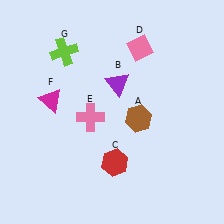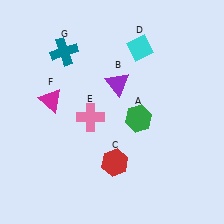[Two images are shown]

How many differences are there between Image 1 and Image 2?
There are 3 differences between the two images.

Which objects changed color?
A changed from brown to green. D changed from pink to cyan. G changed from lime to teal.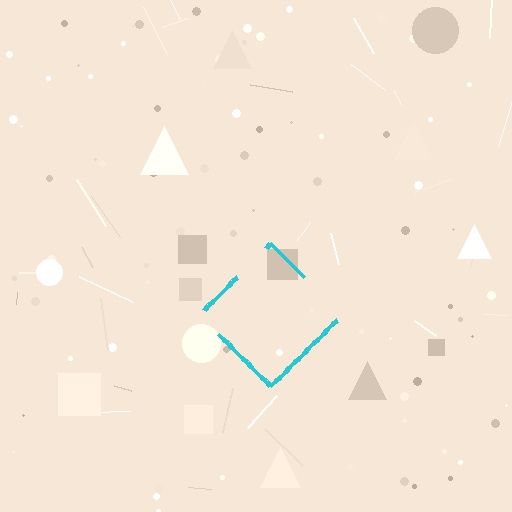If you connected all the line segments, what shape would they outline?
They would outline a diamond.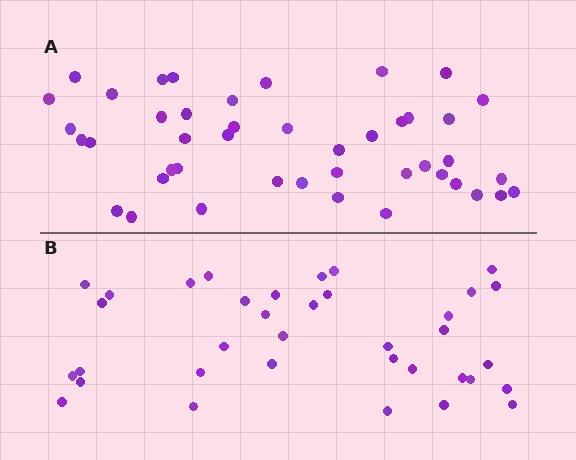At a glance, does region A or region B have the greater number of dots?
Region A (the top region) has more dots.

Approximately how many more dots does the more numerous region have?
Region A has roughly 8 or so more dots than region B.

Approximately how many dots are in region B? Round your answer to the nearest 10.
About 40 dots. (The exact count is 36, which rounds to 40.)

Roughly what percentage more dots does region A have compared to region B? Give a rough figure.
About 20% more.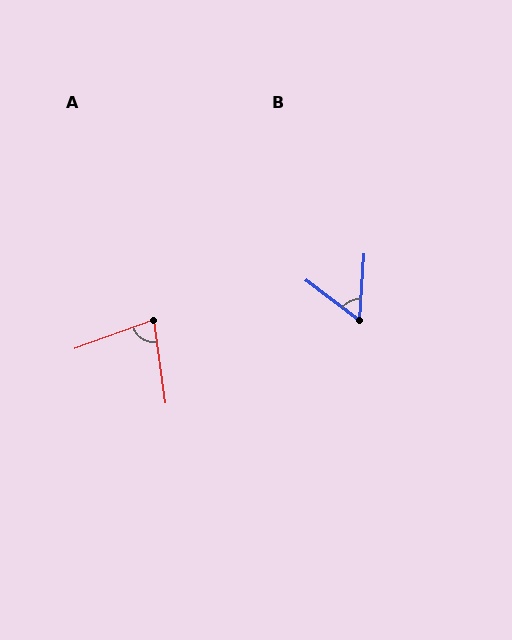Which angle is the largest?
A, at approximately 78 degrees.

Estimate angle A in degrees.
Approximately 78 degrees.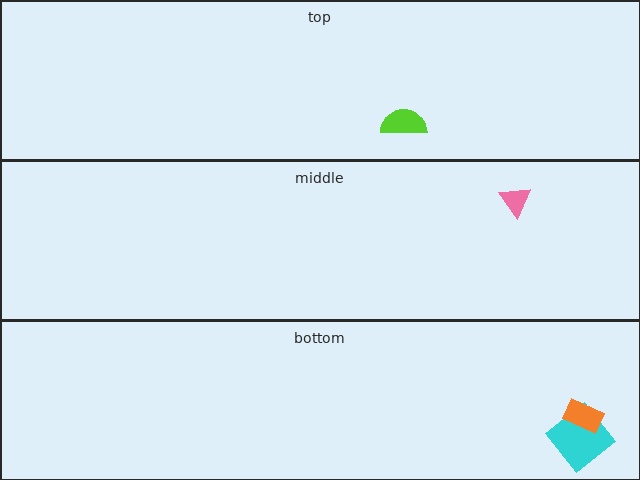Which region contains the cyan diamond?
The bottom region.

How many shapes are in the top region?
1.